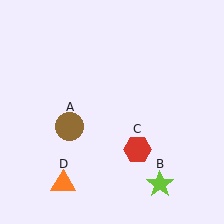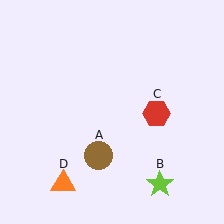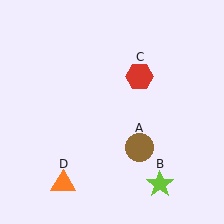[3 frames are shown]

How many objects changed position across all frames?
2 objects changed position: brown circle (object A), red hexagon (object C).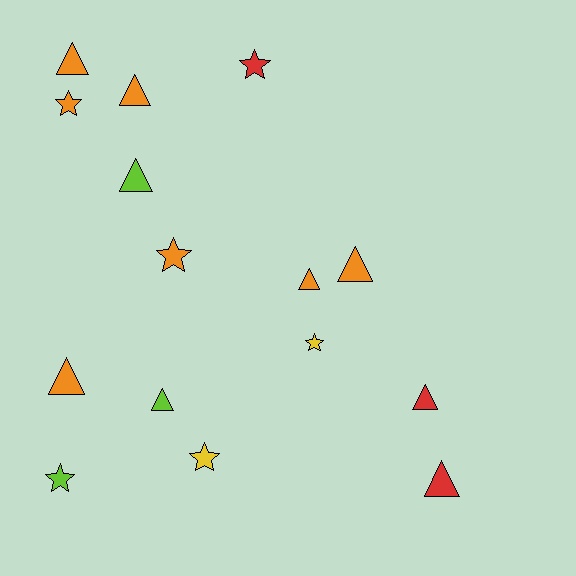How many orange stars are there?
There are 2 orange stars.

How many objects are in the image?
There are 15 objects.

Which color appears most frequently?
Orange, with 7 objects.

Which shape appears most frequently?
Triangle, with 9 objects.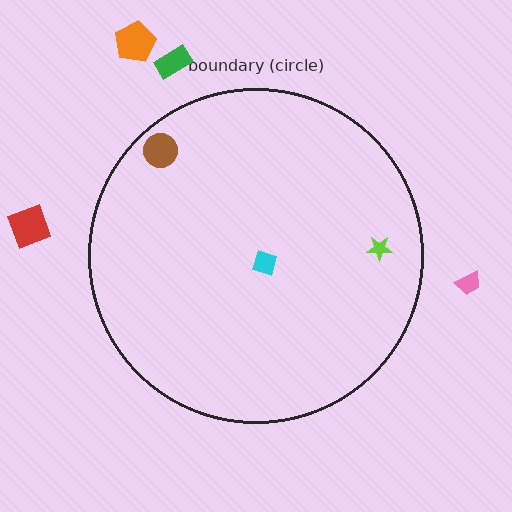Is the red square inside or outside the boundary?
Outside.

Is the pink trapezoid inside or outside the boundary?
Outside.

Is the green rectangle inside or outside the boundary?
Outside.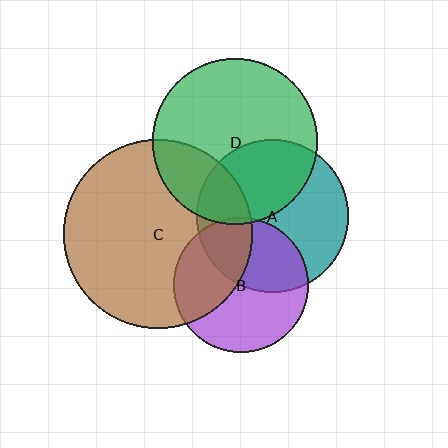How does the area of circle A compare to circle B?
Approximately 1.3 times.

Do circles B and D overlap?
Yes.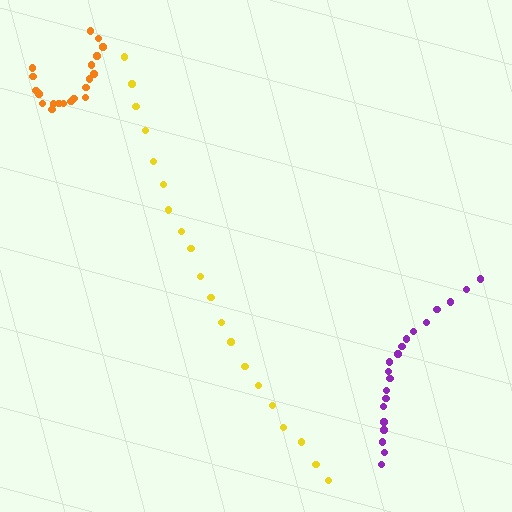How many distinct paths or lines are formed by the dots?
There are 3 distinct paths.